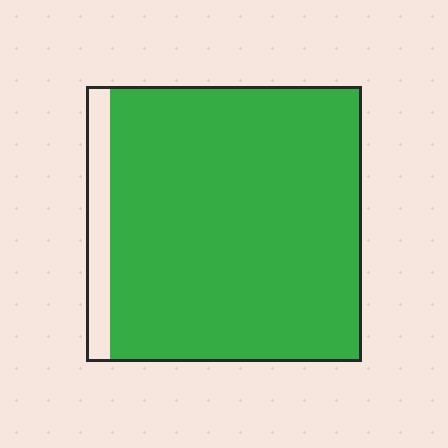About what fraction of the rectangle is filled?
About nine tenths (9/10).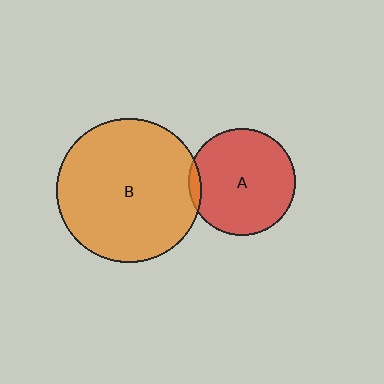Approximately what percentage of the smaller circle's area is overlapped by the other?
Approximately 5%.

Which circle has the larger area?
Circle B (orange).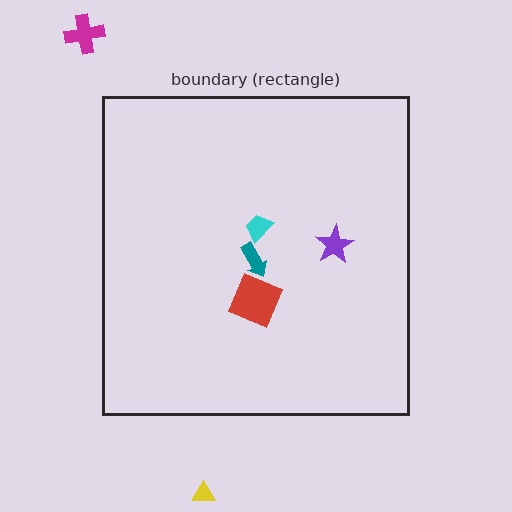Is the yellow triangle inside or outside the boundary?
Outside.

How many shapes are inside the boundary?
4 inside, 2 outside.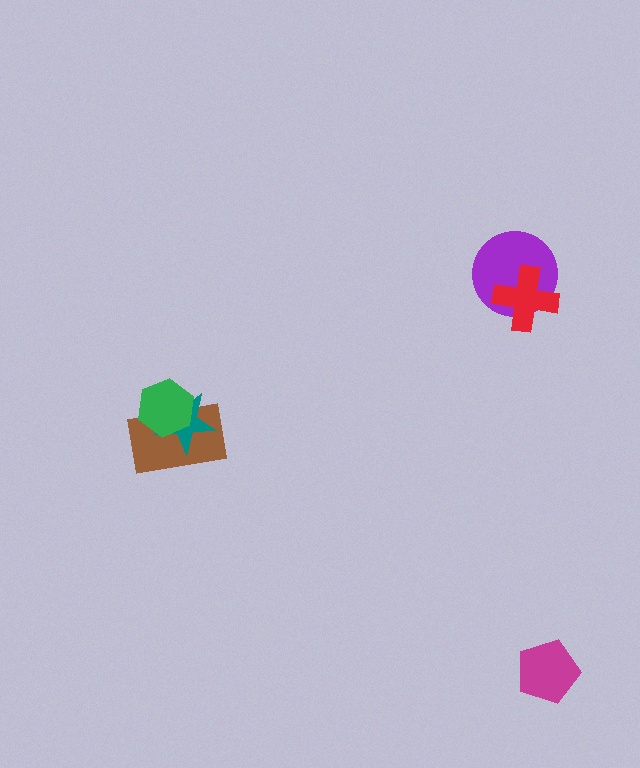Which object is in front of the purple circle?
The red cross is in front of the purple circle.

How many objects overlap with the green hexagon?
2 objects overlap with the green hexagon.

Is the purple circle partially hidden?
Yes, it is partially covered by another shape.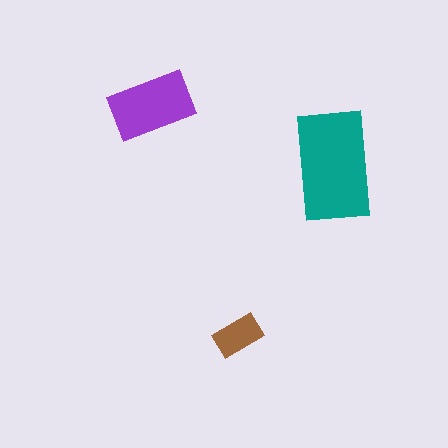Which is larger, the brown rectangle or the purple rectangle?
The purple one.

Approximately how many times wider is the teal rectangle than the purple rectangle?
About 1.5 times wider.